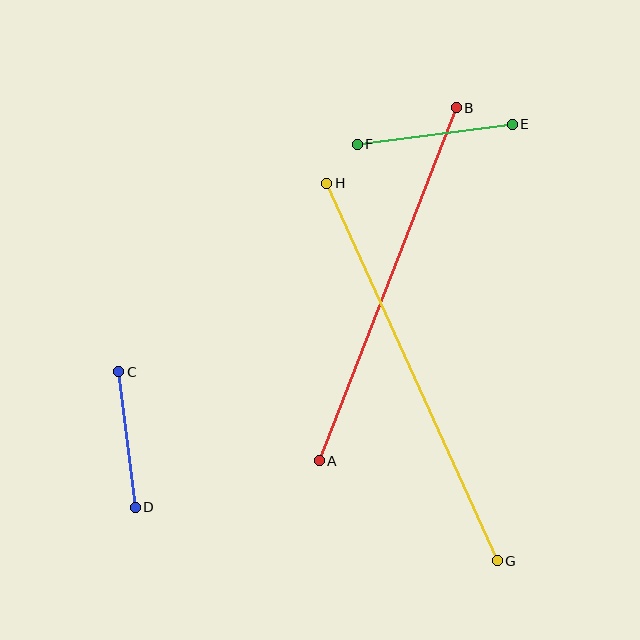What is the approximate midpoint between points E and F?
The midpoint is at approximately (435, 134) pixels.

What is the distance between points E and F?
The distance is approximately 156 pixels.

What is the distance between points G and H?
The distance is approximately 414 pixels.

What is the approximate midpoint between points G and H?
The midpoint is at approximately (412, 372) pixels.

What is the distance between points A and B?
The distance is approximately 378 pixels.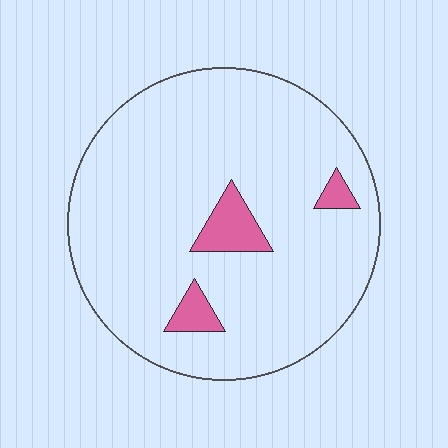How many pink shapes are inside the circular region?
3.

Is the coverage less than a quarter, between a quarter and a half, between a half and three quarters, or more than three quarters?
Less than a quarter.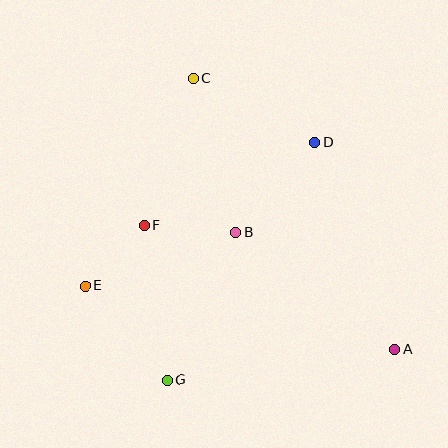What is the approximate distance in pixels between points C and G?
The distance between C and G is approximately 302 pixels.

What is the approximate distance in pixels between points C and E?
The distance between C and E is approximately 234 pixels.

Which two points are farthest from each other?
Points A and C are farthest from each other.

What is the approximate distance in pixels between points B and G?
The distance between B and G is approximately 163 pixels.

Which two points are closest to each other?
Points E and F are closest to each other.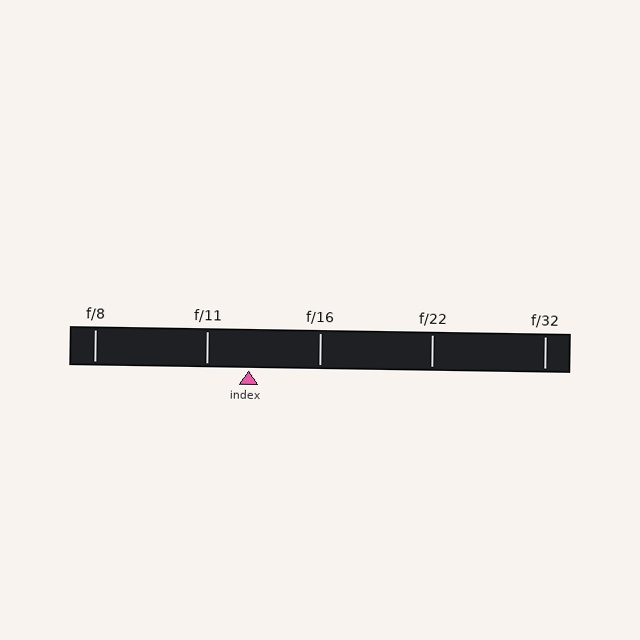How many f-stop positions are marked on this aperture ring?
There are 5 f-stop positions marked.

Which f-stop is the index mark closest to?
The index mark is closest to f/11.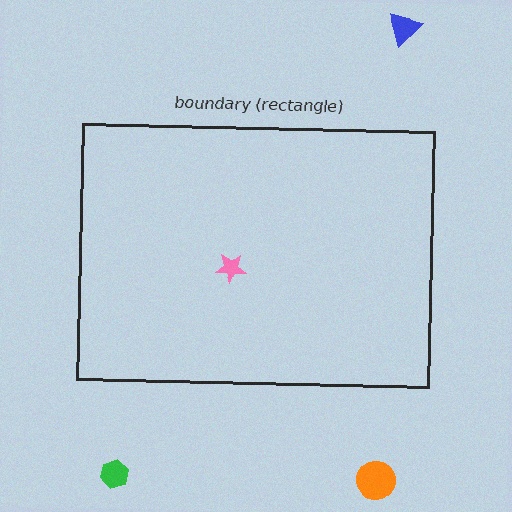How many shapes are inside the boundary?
1 inside, 3 outside.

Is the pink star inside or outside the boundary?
Inside.